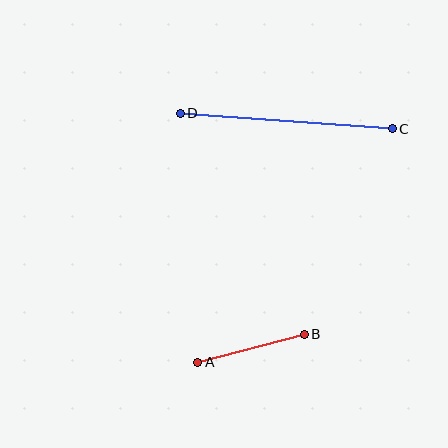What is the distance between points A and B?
The distance is approximately 110 pixels.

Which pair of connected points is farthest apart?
Points C and D are farthest apart.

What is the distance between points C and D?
The distance is approximately 213 pixels.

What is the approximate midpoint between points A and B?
The midpoint is at approximately (251, 348) pixels.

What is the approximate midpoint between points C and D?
The midpoint is at approximately (286, 121) pixels.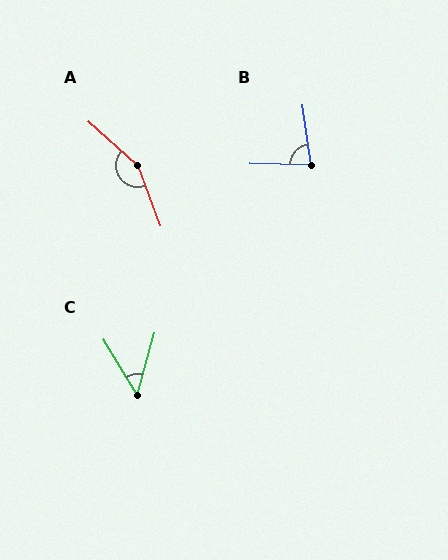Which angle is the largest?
A, at approximately 153 degrees.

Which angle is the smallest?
C, at approximately 47 degrees.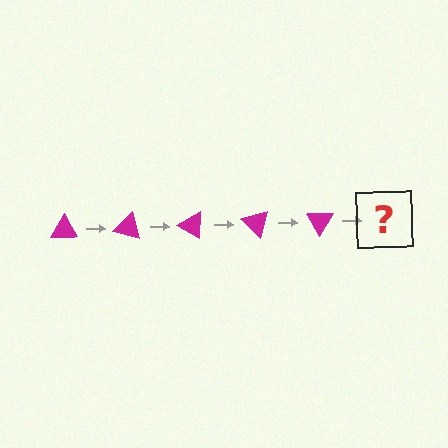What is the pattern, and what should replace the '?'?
The pattern is that the triangle rotates 15 degrees each step. The '?' should be a magenta triangle rotated 75 degrees.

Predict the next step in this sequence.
The next step is a magenta triangle rotated 75 degrees.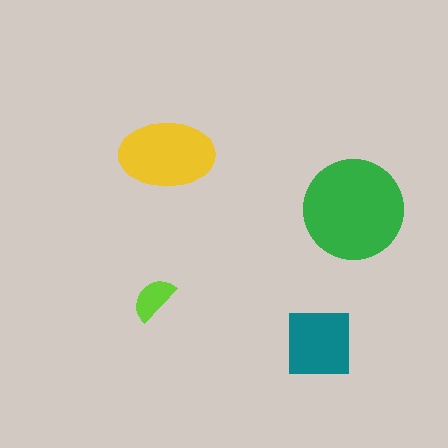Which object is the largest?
The green circle.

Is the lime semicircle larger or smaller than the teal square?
Smaller.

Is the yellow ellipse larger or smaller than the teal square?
Larger.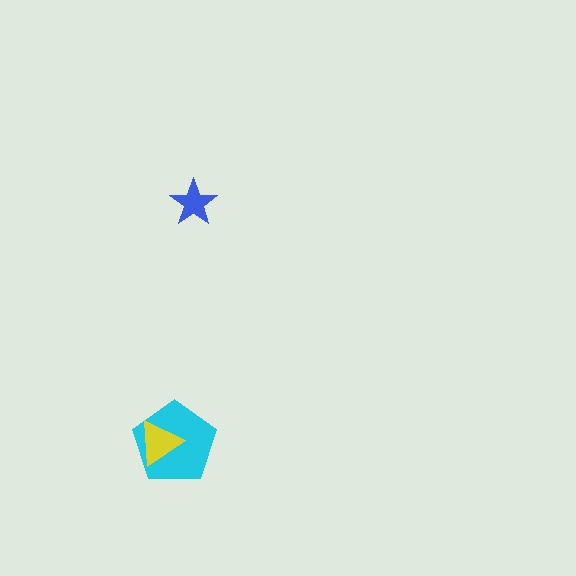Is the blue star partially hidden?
No, no other shape covers it.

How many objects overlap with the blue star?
0 objects overlap with the blue star.